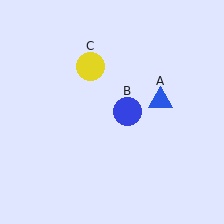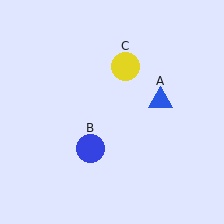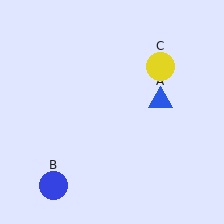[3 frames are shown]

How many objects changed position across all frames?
2 objects changed position: blue circle (object B), yellow circle (object C).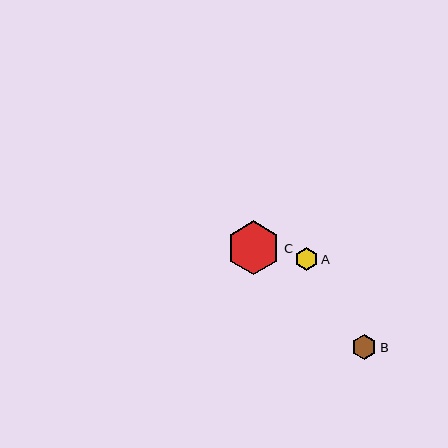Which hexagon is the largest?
Hexagon C is the largest with a size of approximately 54 pixels.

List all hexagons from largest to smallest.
From largest to smallest: C, B, A.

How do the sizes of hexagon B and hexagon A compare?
Hexagon B and hexagon A are approximately the same size.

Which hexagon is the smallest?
Hexagon A is the smallest with a size of approximately 22 pixels.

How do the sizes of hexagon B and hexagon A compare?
Hexagon B and hexagon A are approximately the same size.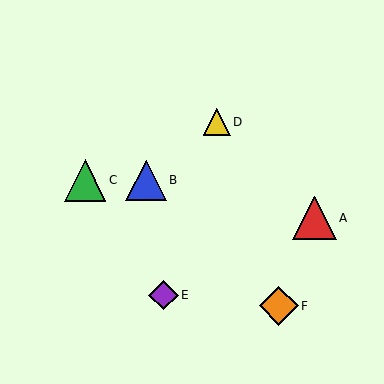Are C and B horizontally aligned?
Yes, both are at y≈180.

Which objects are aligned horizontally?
Objects B, C are aligned horizontally.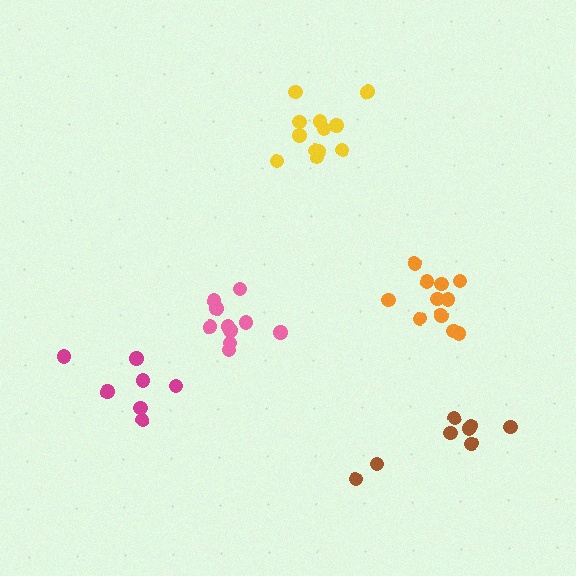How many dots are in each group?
Group 1: 11 dots, Group 2: 10 dots, Group 3: 8 dots, Group 4: 12 dots, Group 5: 7 dots (48 total).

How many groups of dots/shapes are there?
There are 5 groups.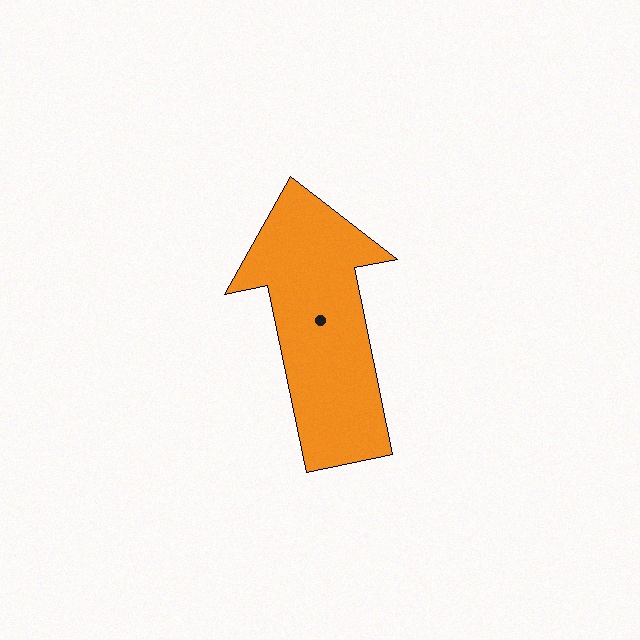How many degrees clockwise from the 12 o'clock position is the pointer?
Approximately 348 degrees.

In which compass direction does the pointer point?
North.